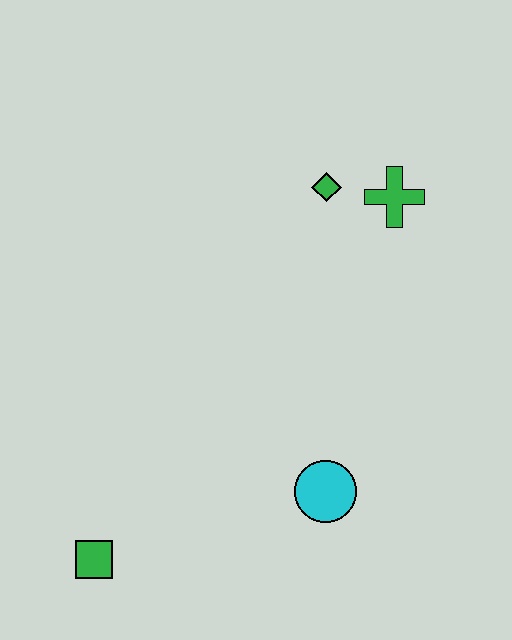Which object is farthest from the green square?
The green cross is farthest from the green square.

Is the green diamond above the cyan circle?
Yes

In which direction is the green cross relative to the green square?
The green cross is above the green square.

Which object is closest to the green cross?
The green diamond is closest to the green cross.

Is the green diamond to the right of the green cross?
No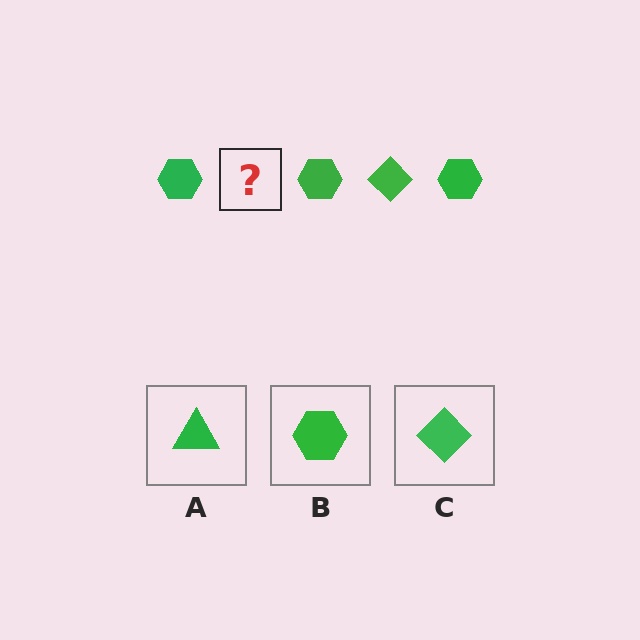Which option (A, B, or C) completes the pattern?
C.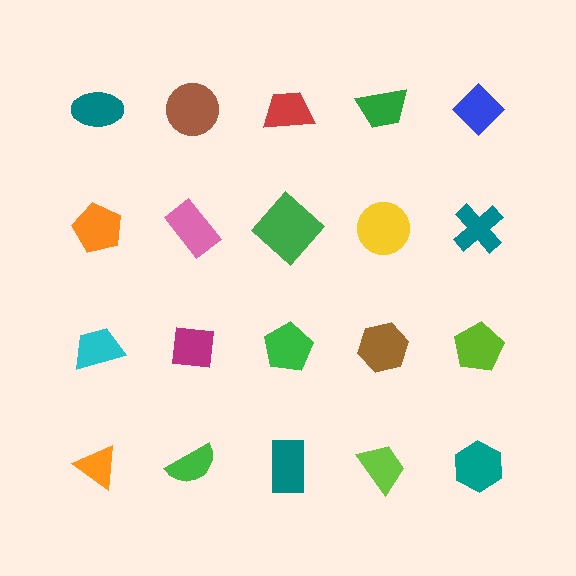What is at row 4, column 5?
A teal hexagon.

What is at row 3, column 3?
A green pentagon.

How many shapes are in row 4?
5 shapes.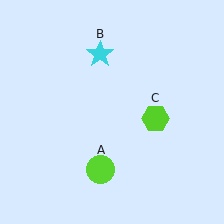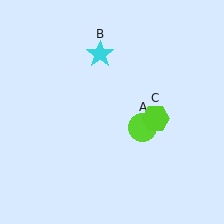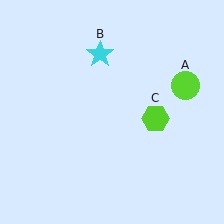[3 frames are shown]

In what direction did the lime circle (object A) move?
The lime circle (object A) moved up and to the right.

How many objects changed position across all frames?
1 object changed position: lime circle (object A).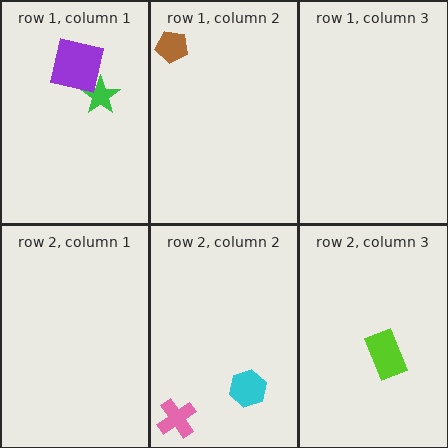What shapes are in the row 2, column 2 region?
The cyan hexagon, the pink cross.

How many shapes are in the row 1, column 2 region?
1.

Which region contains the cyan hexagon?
The row 2, column 2 region.